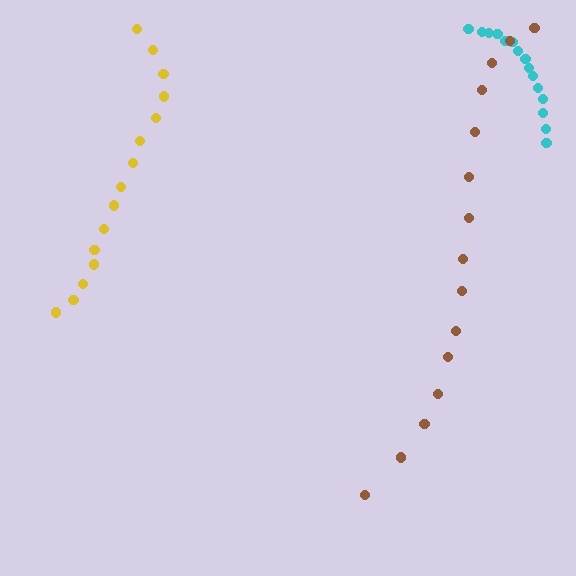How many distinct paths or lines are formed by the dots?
There are 3 distinct paths.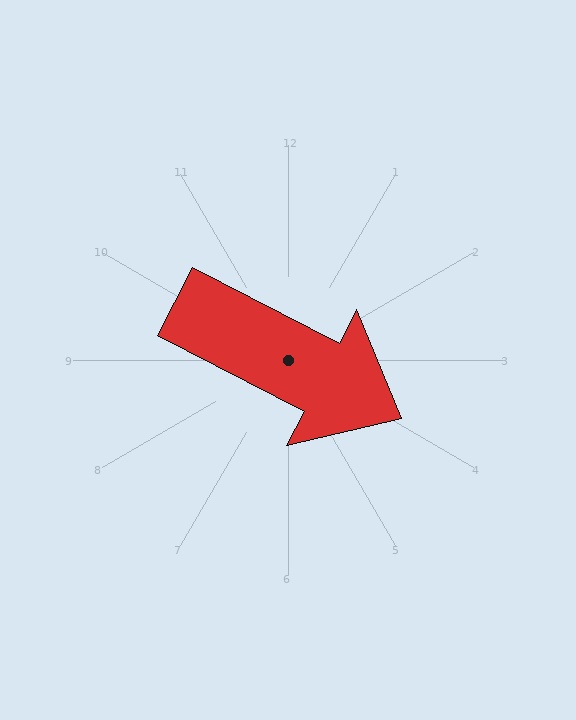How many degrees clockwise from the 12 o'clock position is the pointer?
Approximately 117 degrees.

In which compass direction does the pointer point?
Southeast.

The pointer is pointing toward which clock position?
Roughly 4 o'clock.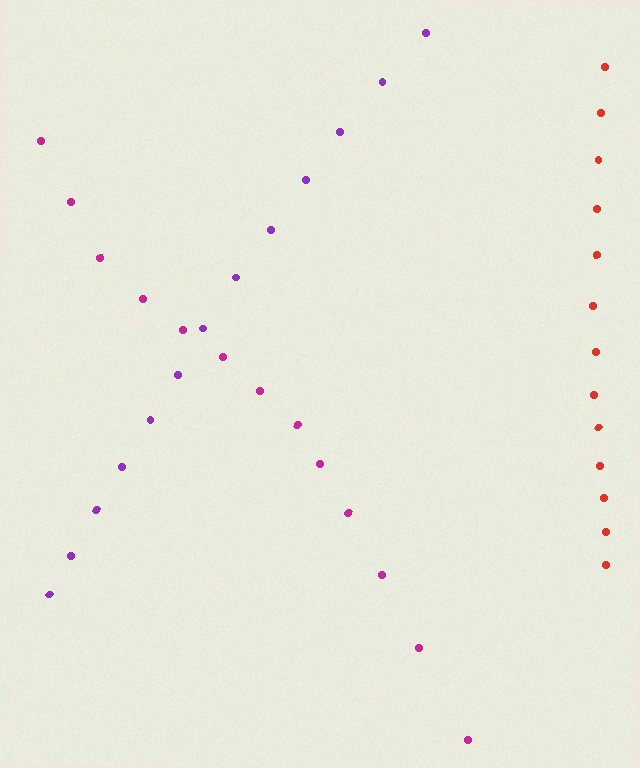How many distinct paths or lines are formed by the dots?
There are 3 distinct paths.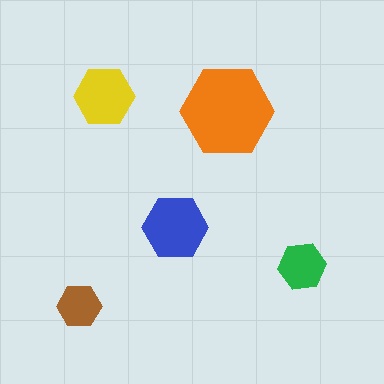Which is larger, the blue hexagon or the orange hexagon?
The orange one.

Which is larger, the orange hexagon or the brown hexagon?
The orange one.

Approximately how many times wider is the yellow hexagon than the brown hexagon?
About 1.5 times wider.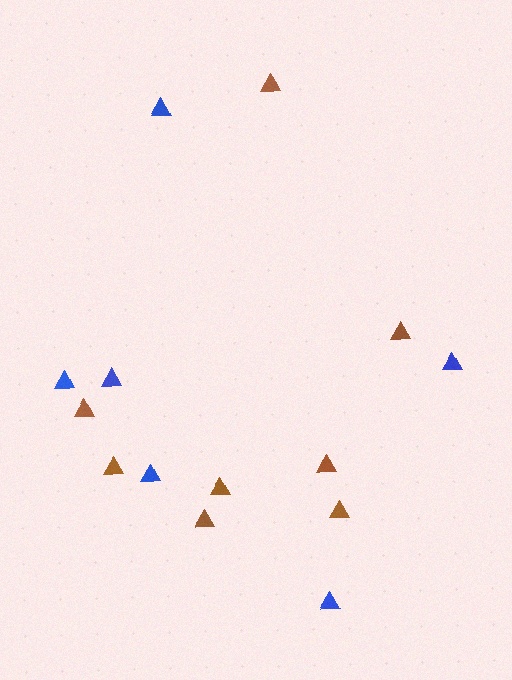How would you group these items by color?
There are 2 groups: one group of blue triangles (6) and one group of brown triangles (8).